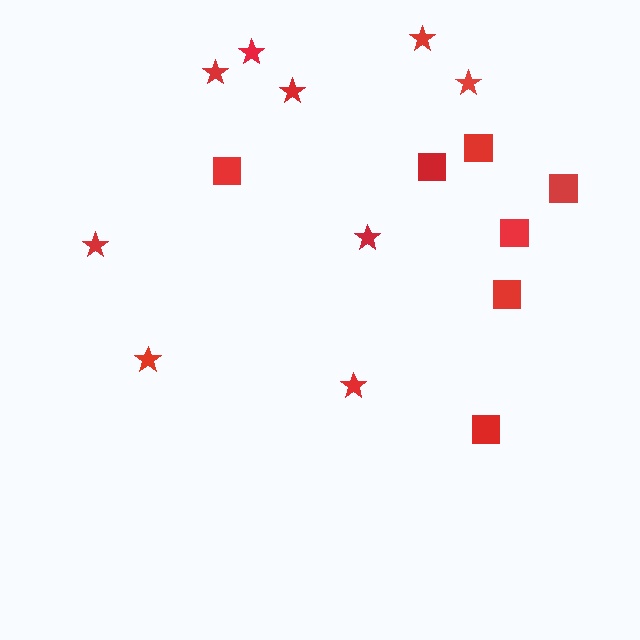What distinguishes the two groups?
There are 2 groups: one group of squares (7) and one group of stars (9).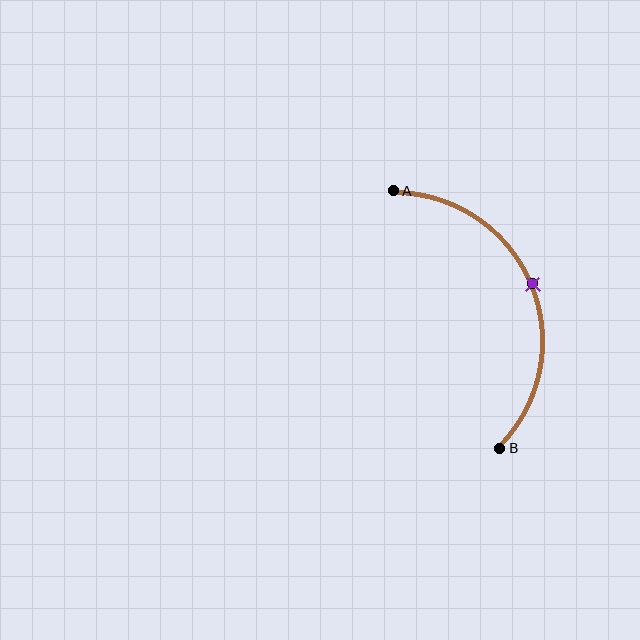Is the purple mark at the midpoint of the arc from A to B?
Yes. The purple mark lies on the arc at equal arc-length from both A and B — it is the arc midpoint.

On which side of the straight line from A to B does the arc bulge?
The arc bulges to the right of the straight line connecting A and B.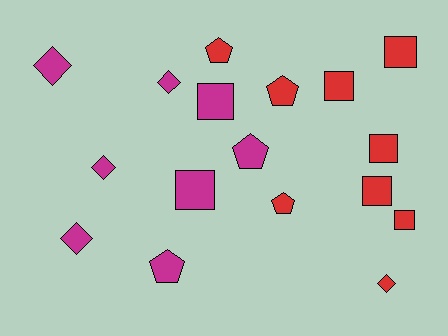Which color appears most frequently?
Red, with 9 objects.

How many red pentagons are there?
There are 3 red pentagons.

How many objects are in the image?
There are 17 objects.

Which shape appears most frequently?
Square, with 7 objects.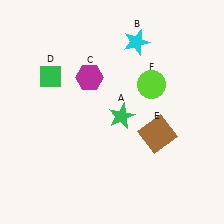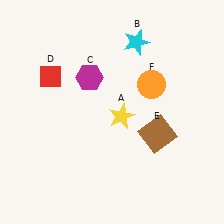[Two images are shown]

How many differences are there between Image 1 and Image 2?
There are 3 differences between the two images.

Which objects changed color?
A changed from green to yellow. D changed from green to red. F changed from lime to orange.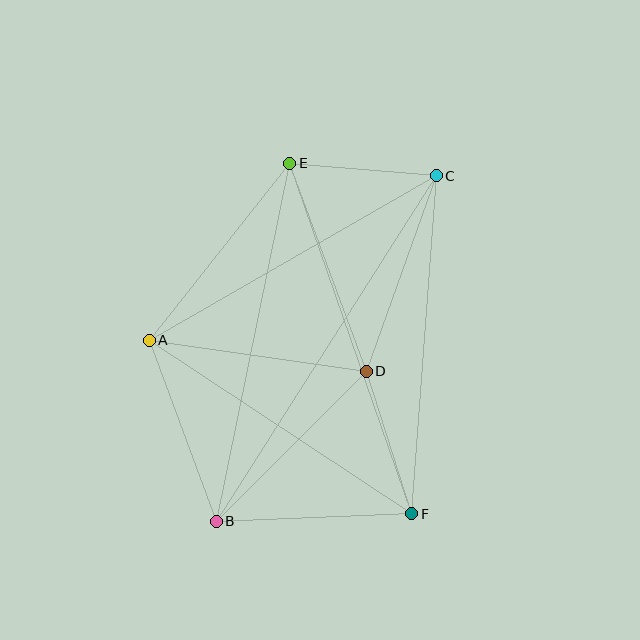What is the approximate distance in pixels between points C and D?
The distance between C and D is approximately 208 pixels.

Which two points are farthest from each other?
Points B and C are farthest from each other.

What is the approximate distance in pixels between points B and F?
The distance between B and F is approximately 196 pixels.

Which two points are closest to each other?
Points C and E are closest to each other.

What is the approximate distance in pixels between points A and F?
The distance between A and F is approximately 315 pixels.